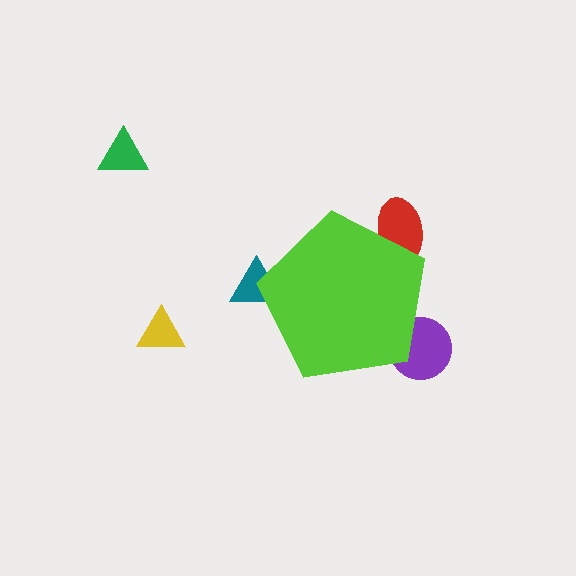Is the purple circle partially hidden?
Yes, the purple circle is partially hidden behind the lime pentagon.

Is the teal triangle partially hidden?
Yes, the teal triangle is partially hidden behind the lime pentagon.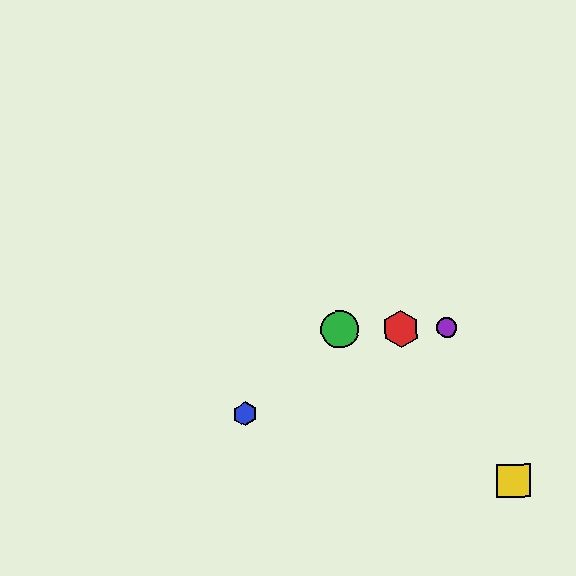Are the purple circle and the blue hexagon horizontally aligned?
No, the purple circle is at y≈328 and the blue hexagon is at y≈414.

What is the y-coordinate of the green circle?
The green circle is at y≈329.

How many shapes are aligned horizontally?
3 shapes (the red hexagon, the green circle, the purple circle) are aligned horizontally.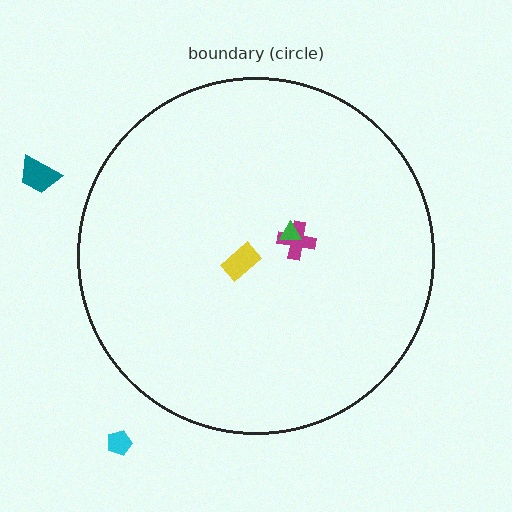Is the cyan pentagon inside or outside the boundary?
Outside.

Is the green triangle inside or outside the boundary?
Inside.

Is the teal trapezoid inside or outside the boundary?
Outside.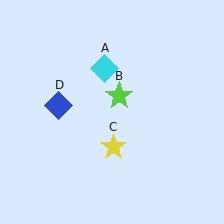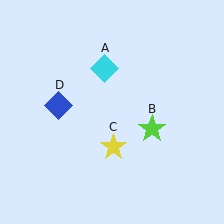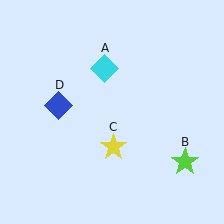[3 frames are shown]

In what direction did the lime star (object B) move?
The lime star (object B) moved down and to the right.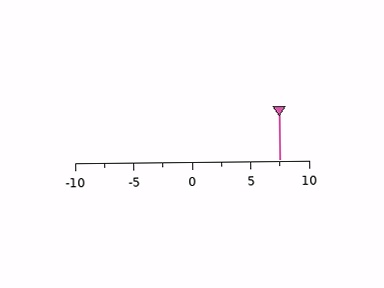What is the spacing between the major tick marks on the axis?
The major ticks are spaced 5 apart.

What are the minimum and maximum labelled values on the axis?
The axis runs from -10 to 10.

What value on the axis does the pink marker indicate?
The marker indicates approximately 7.5.